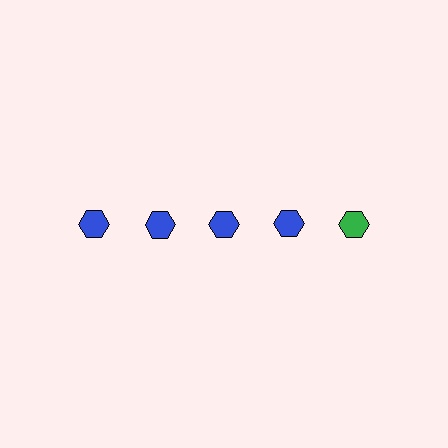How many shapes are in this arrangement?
There are 5 shapes arranged in a grid pattern.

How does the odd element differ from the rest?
It has a different color: green instead of blue.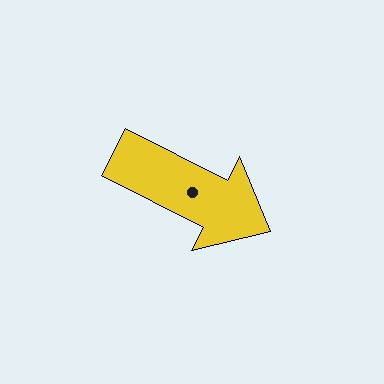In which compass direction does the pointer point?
Southeast.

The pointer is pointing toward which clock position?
Roughly 4 o'clock.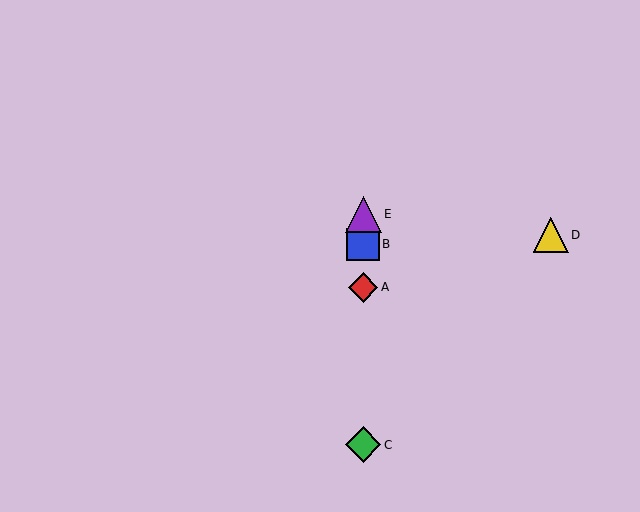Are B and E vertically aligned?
Yes, both are at x≈363.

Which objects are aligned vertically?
Objects A, B, C, E are aligned vertically.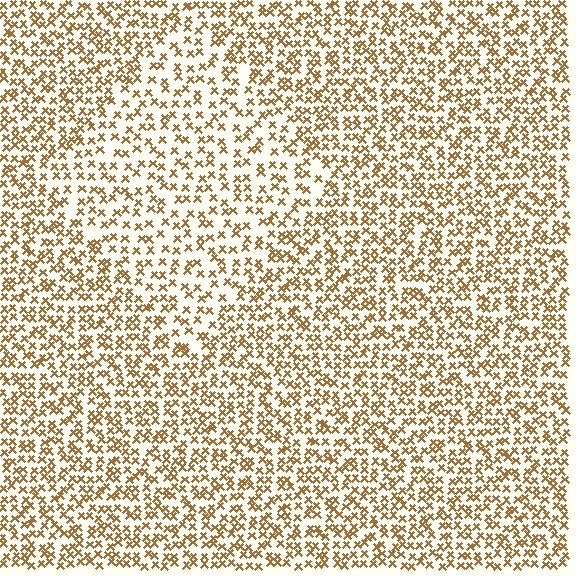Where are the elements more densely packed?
The elements are more densely packed outside the diamond boundary.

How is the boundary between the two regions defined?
The boundary is defined by a change in element density (approximately 1.6x ratio). All elements are the same color, size, and shape.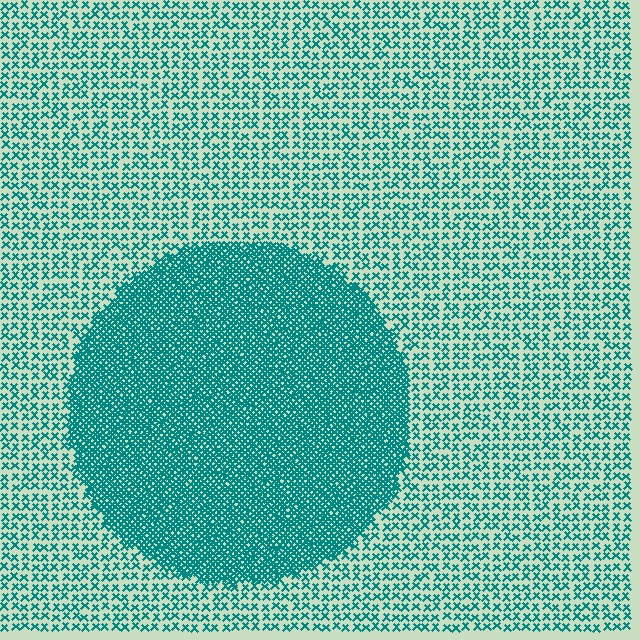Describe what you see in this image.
The image contains small teal elements arranged at two different densities. A circle-shaped region is visible where the elements are more densely packed than the surrounding area.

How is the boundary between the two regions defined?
The boundary is defined by a change in element density (approximately 3.0x ratio). All elements are the same color, size, and shape.